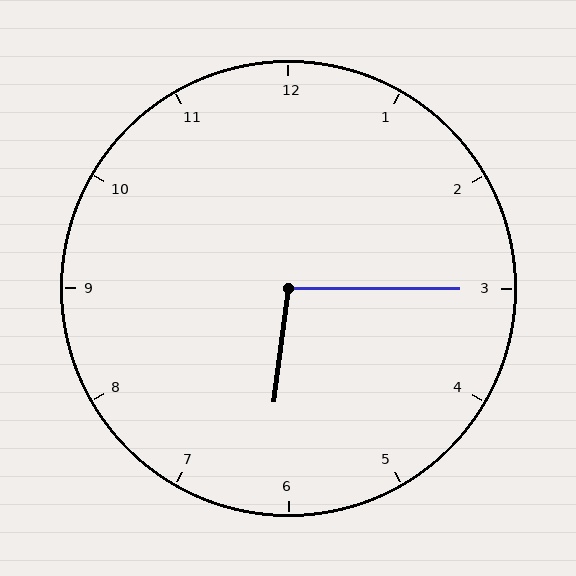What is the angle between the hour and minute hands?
Approximately 98 degrees.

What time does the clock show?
6:15.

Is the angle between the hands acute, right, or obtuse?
It is obtuse.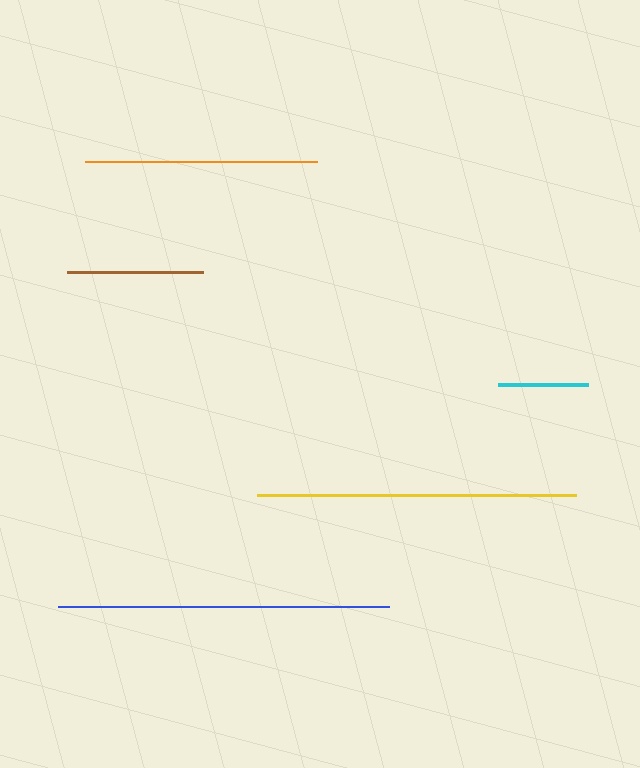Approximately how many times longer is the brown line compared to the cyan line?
The brown line is approximately 1.5 times the length of the cyan line.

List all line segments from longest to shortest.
From longest to shortest: blue, yellow, orange, brown, cyan.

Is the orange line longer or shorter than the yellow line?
The yellow line is longer than the orange line.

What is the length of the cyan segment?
The cyan segment is approximately 90 pixels long.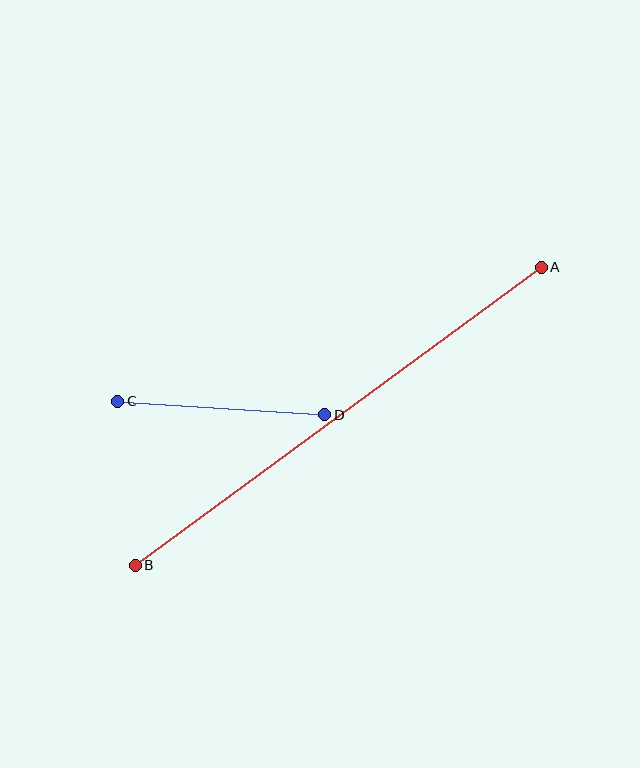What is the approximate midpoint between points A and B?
The midpoint is at approximately (338, 416) pixels.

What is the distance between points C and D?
The distance is approximately 207 pixels.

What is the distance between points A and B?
The distance is approximately 504 pixels.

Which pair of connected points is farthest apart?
Points A and B are farthest apart.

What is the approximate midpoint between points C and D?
The midpoint is at approximately (221, 408) pixels.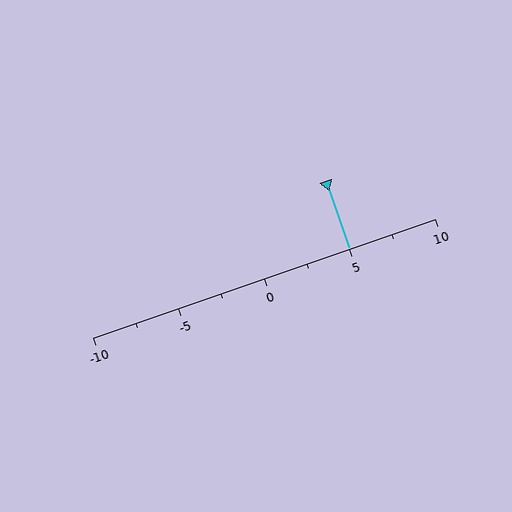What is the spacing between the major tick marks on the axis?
The major ticks are spaced 5 apart.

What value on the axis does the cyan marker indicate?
The marker indicates approximately 5.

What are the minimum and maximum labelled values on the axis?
The axis runs from -10 to 10.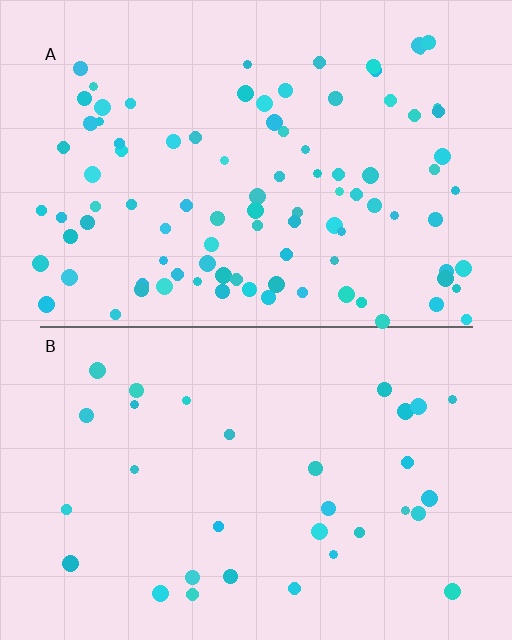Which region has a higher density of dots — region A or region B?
A (the top).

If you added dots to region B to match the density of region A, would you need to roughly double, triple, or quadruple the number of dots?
Approximately triple.